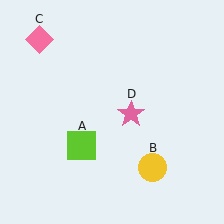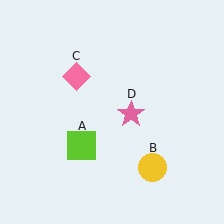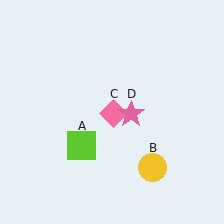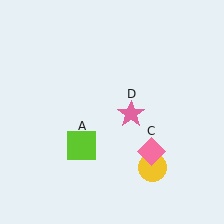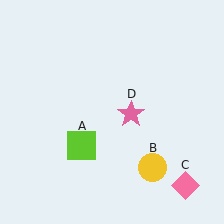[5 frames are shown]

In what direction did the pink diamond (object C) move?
The pink diamond (object C) moved down and to the right.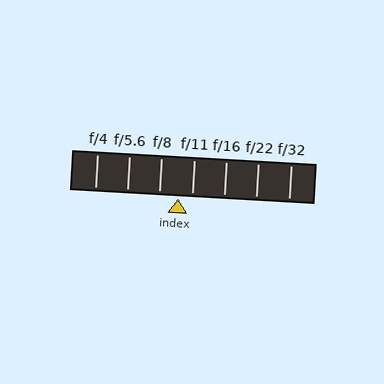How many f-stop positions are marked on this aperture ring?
There are 7 f-stop positions marked.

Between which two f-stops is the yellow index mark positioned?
The index mark is between f/8 and f/11.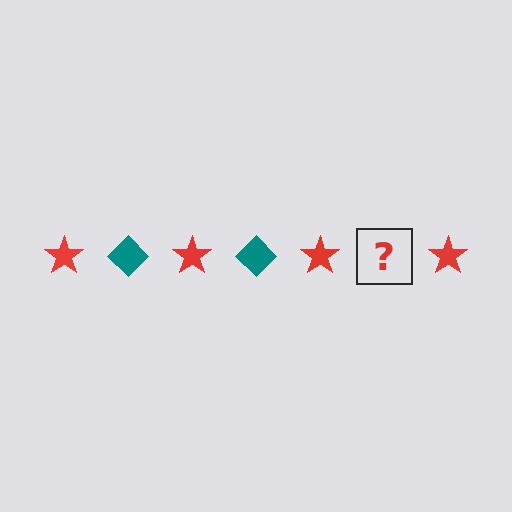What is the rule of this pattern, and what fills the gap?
The rule is that the pattern alternates between red star and teal diamond. The gap should be filled with a teal diamond.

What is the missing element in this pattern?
The missing element is a teal diamond.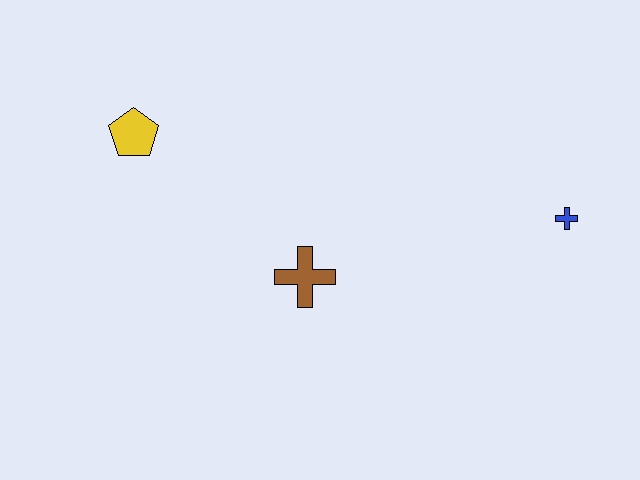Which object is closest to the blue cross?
The brown cross is closest to the blue cross.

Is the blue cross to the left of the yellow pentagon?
No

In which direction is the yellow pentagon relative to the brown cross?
The yellow pentagon is to the left of the brown cross.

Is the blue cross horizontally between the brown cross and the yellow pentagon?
No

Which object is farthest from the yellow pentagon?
The blue cross is farthest from the yellow pentagon.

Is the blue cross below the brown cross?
No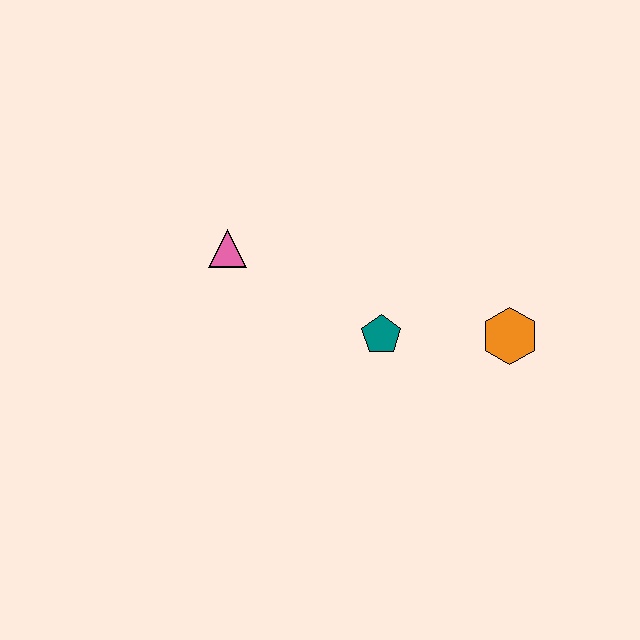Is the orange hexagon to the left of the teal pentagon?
No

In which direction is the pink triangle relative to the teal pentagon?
The pink triangle is to the left of the teal pentagon.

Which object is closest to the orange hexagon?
The teal pentagon is closest to the orange hexagon.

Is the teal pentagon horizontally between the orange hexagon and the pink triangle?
Yes